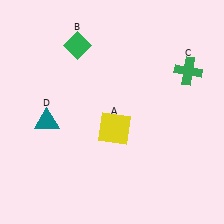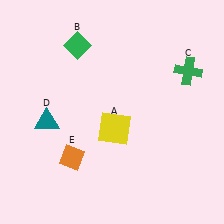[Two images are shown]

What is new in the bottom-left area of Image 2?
An orange diamond (E) was added in the bottom-left area of Image 2.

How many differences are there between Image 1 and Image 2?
There is 1 difference between the two images.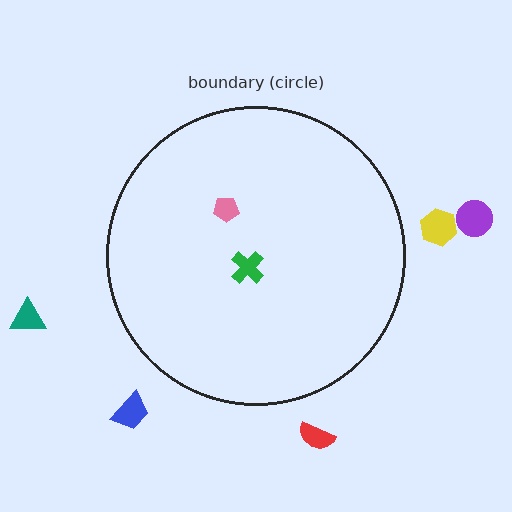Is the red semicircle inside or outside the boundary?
Outside.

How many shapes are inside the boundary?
2 inside, 5 outside.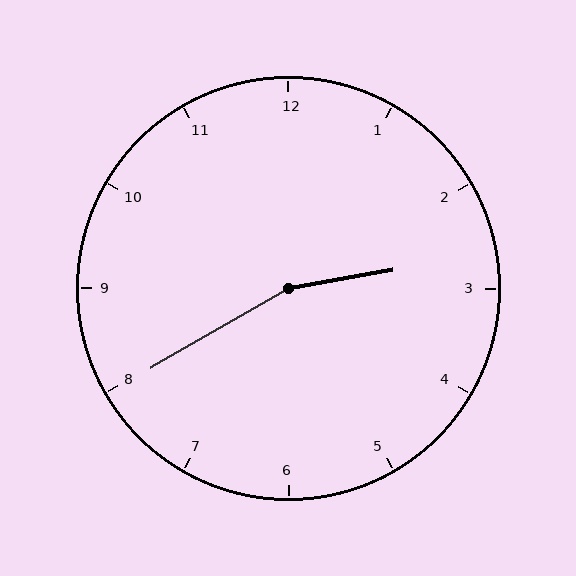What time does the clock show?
2:40.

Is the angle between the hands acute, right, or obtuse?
It is obtuse.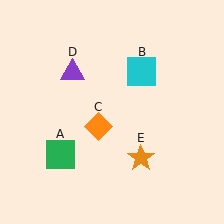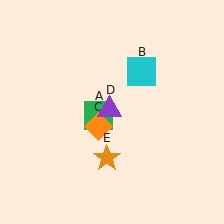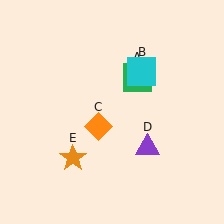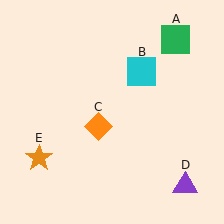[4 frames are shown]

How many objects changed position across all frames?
3 objects changed position: green square (object A), purple triangle (object D), orange star (object E).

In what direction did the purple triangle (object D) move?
The purple triangle (object D) moved down and to the right.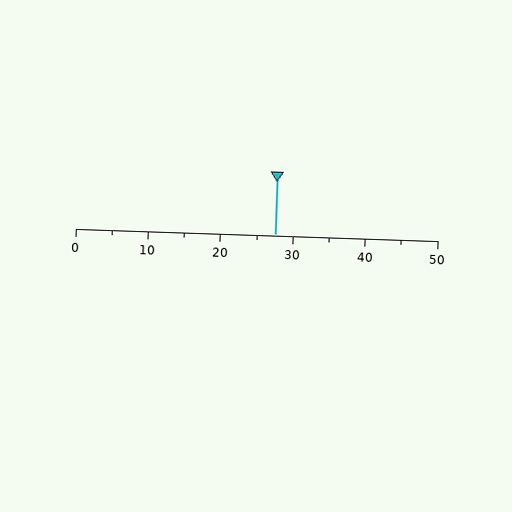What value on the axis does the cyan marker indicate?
The marker indicates approximately 27.5.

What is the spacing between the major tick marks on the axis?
The major ticks are spaced 10 apart.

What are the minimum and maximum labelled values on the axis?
The axis runs from 0 to 50.